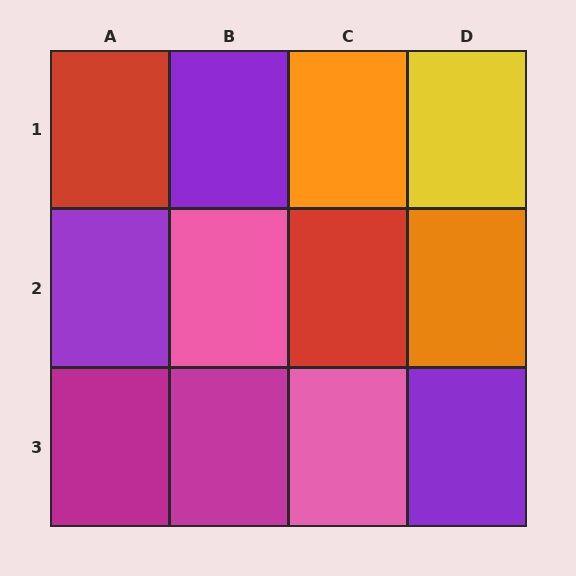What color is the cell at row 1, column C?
Orange.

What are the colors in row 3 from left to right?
Magenta, magenta, pink, purple.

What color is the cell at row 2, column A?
Purple.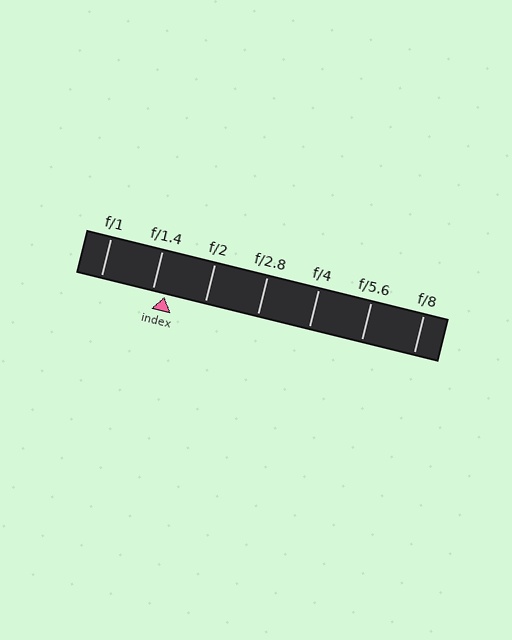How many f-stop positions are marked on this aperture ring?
There are 7 f-stop positions marked.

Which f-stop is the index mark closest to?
The index mark is closest to f/1.4.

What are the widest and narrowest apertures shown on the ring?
The widest aperture shown is f/1 and the narrowest is f/8.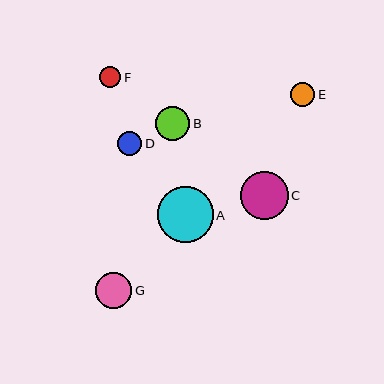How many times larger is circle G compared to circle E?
Circle G is approximately 1.5 times the size of circle E.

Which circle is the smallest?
Circle F is the smallest with a size of approximately 21 pixels.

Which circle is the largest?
Circle A is the largest with a size of approximately 56 pixels.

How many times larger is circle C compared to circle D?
Circle C is approximately 2.0 times the size of circle D.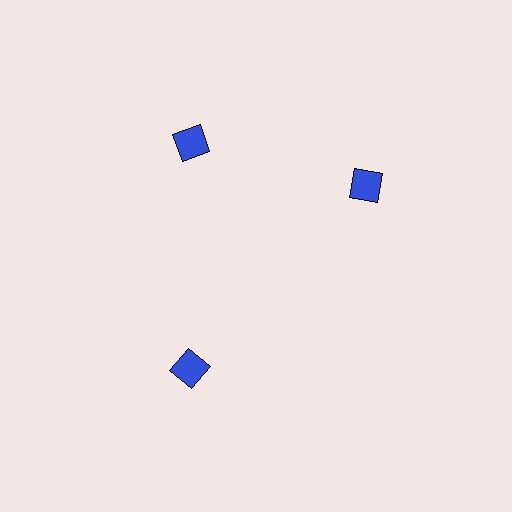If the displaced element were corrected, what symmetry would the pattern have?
It would have 3-fold rotational symmetry — the pattern would map onto itself every 120 degrees.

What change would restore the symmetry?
The symmetry would be restored by rotating it back into even spacing with its neighbors so that all 3 squares sit at equal angles and equal distance from the center.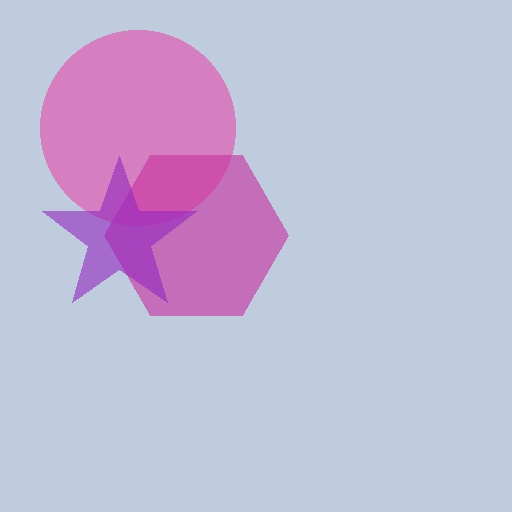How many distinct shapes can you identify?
There are 3 distinct shapes: a pink circle, a magenta hexagon, a purple star.